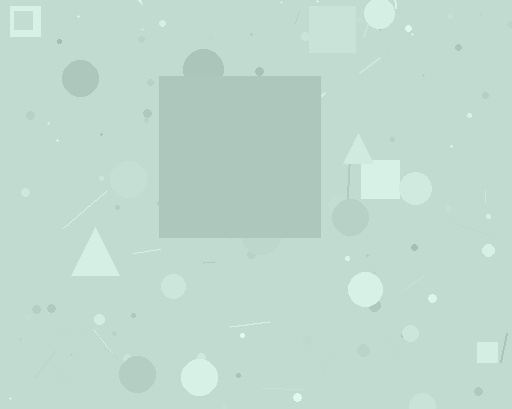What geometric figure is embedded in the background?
A square is embedded in the background.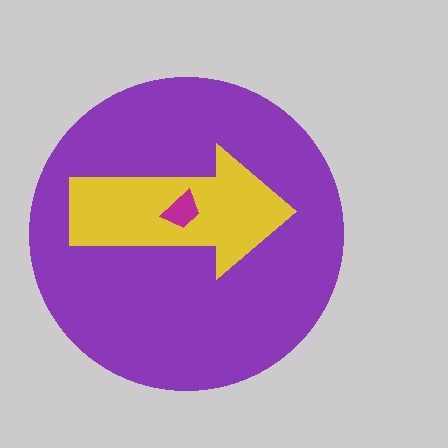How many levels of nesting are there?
3.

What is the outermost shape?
The purple circle.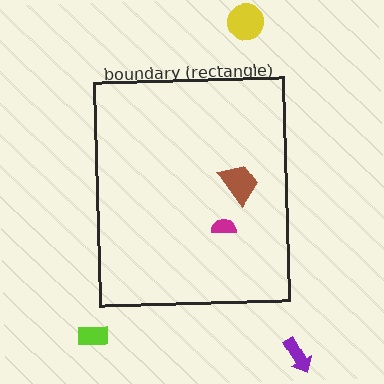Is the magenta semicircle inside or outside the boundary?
Inside.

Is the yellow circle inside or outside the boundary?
Outside.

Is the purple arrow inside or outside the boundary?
Outside.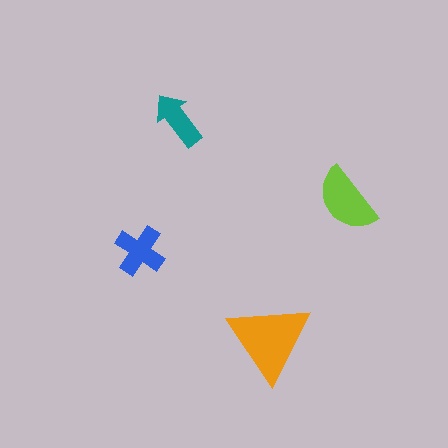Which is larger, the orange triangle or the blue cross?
The orange triangle.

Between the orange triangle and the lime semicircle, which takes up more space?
The orange triangle.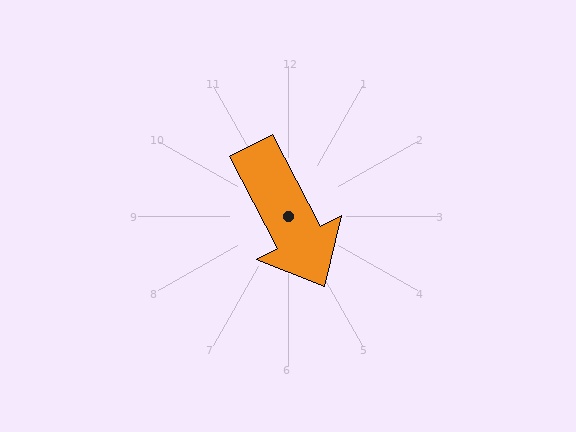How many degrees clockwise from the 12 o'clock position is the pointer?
Approximately 152 degrees.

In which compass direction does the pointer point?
Southeast.